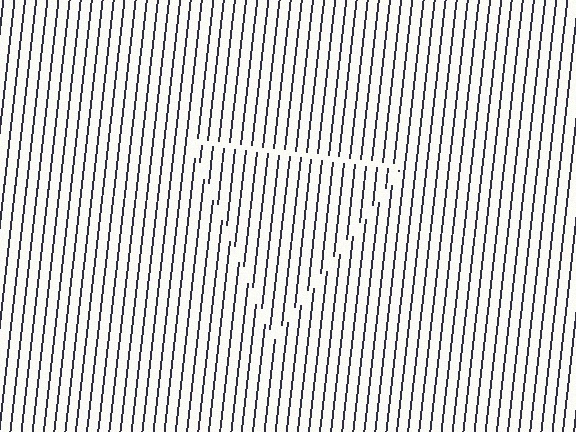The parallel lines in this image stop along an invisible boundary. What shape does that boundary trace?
An illusory triangle. The interior of the shape contains the same grating, shifted by half a period — the contour is defined by the phase discontinuity where line-ends from the inner and outer gratings abut.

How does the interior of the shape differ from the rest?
The interior of the shape contains the same grating, shifted by half a period — the contour is defined by the phase discontinuity where line-ends from the inner and outer gratings abut.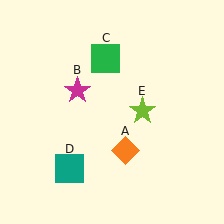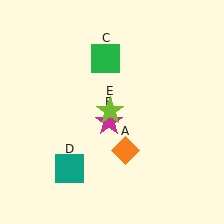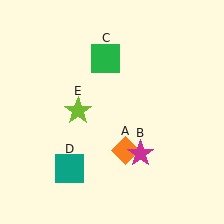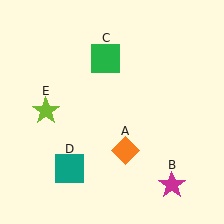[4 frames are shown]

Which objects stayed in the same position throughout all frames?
Orange diamond (object A) and green square (object C) and teal square (object D) remained stationary.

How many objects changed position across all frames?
2 objects changed position: magenta star (object B), lime star (object E).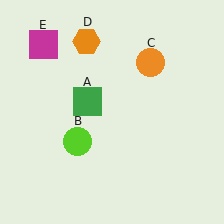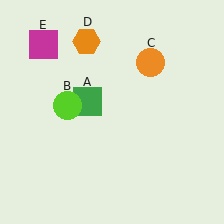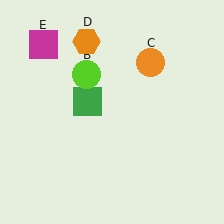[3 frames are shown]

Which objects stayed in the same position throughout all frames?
Green square (object A) and orange circle (object C) and orange hexagon (object D) and magenta square (object E) remained stationary.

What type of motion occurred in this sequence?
The lime circle (object B) rotated clockwise around the center of the scene.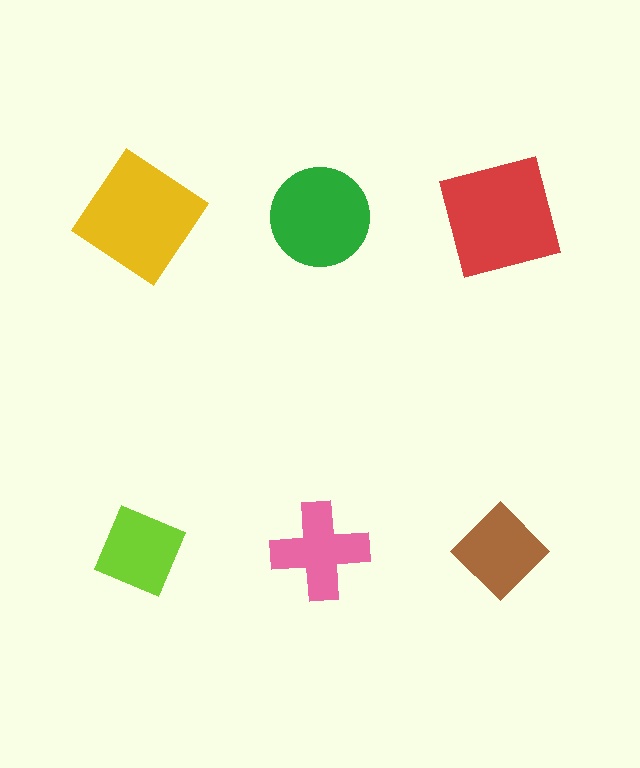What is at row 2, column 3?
A brown diamond.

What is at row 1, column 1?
A yellow diamond.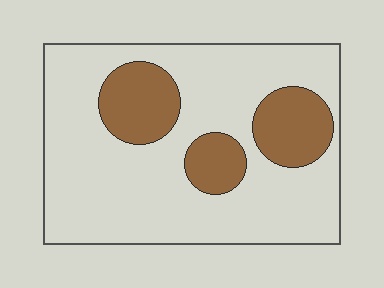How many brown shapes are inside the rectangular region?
3.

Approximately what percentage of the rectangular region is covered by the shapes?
Approximately 25%.